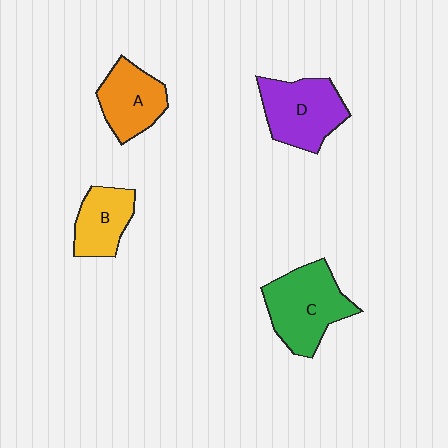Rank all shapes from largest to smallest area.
From largest to smallest: C (green), D (purple), A (orange), B (yellow).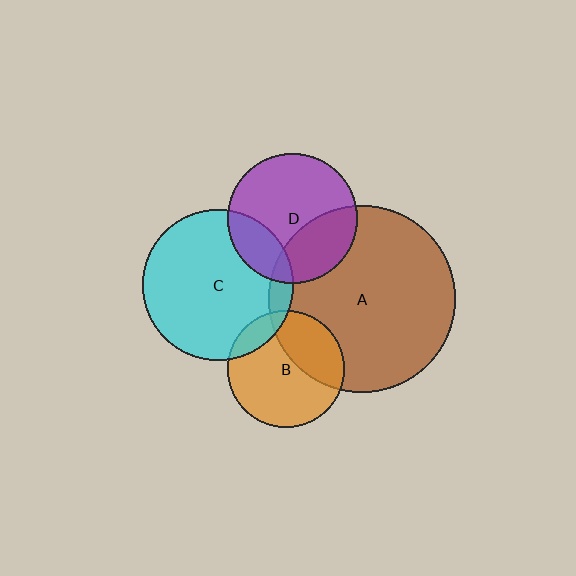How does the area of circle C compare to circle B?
Approximately 1.7 times.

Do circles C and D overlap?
Yes.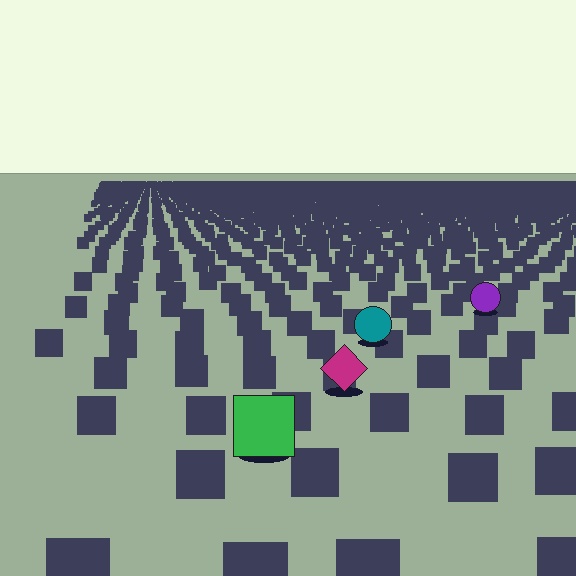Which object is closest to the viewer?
The green square is closest. The texture marks near it are larger and more spread out.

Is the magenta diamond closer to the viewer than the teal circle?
Yes. The magenta diamond is closer — you can tell from the texture gradient: the ground texture is coarser near it.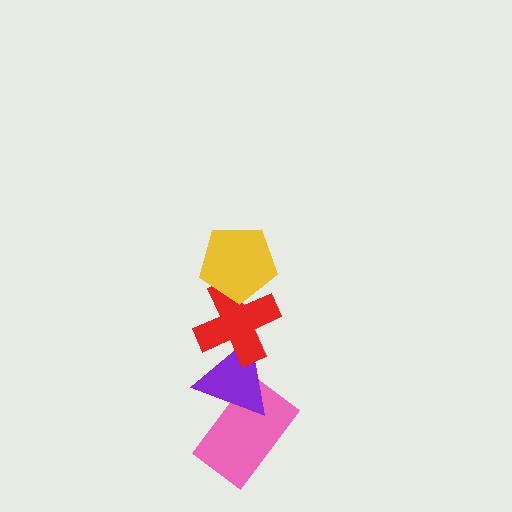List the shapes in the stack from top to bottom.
From top to bottom: the yellow pentagon, the red cross, the purple triangle, the pink rectangle.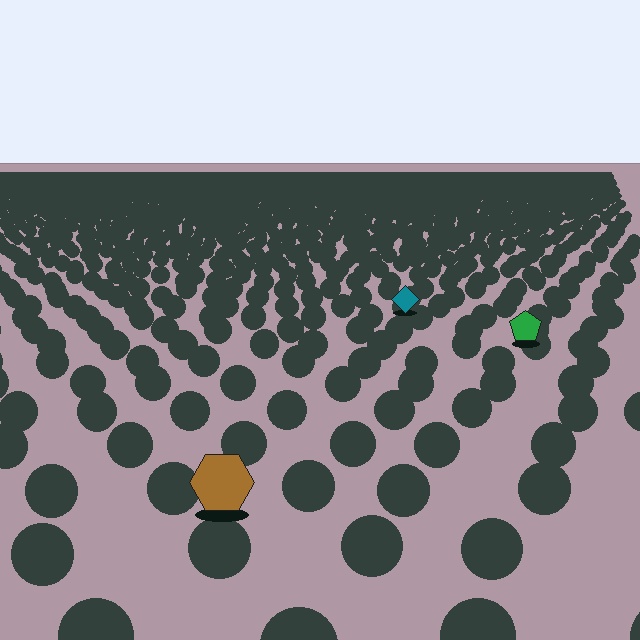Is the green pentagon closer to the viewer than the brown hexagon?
No. The brown hexagon is closer — you can tell from the texture gradient: the ground texture is coarser near it.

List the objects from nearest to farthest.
From nearest to farthest: the brown hexagon, the green pentagon, the teal diamond.